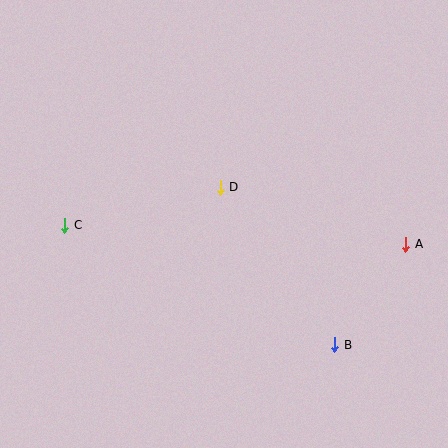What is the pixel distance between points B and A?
The distance between B and A is 123 pixels.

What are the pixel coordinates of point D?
Point D is at (220, 187).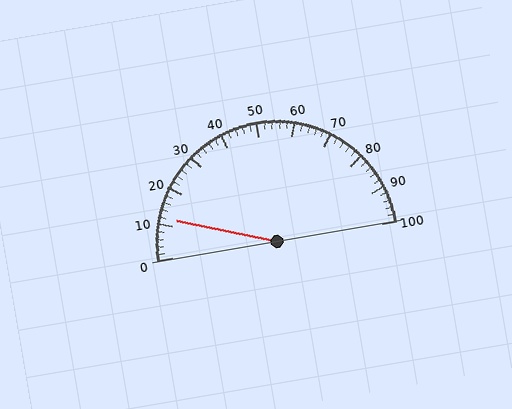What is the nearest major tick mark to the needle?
The nearest major tick mark is 10.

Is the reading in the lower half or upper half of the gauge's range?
The reading is in the lower half of the range (0 to 100).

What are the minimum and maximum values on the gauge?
The gauge ranges from 0 to 100.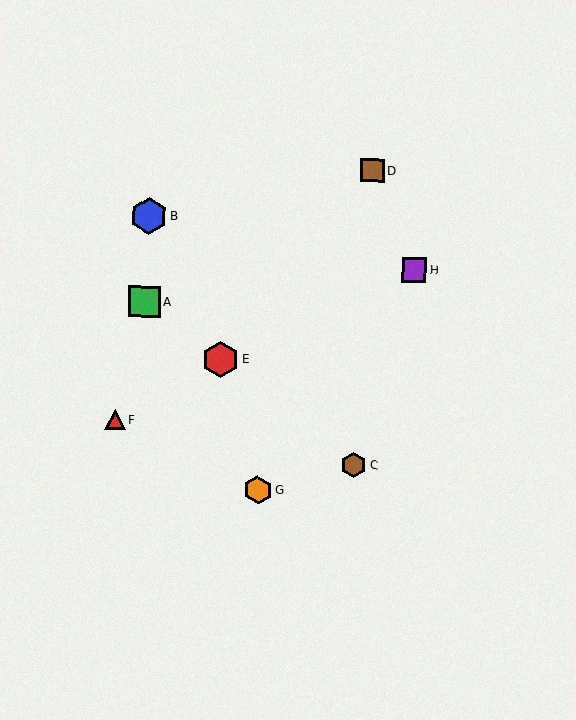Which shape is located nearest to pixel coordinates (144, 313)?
The green square (labeled A) at (144, 302) is nearest to that location.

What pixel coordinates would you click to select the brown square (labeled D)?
Click at (373, 170) to select the brown square D.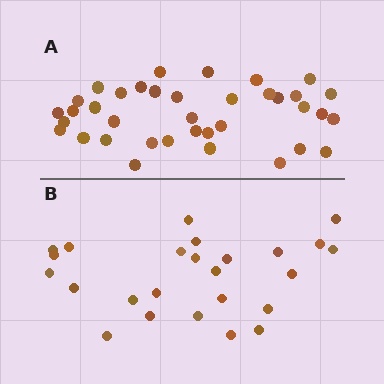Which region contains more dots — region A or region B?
Region A (the top region) has more dots.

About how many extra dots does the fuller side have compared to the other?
Region A has roughly 12 or so more dots than region B.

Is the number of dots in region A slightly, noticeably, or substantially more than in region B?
Region A has substantially more. The ratio is roughly 1.5 to 1.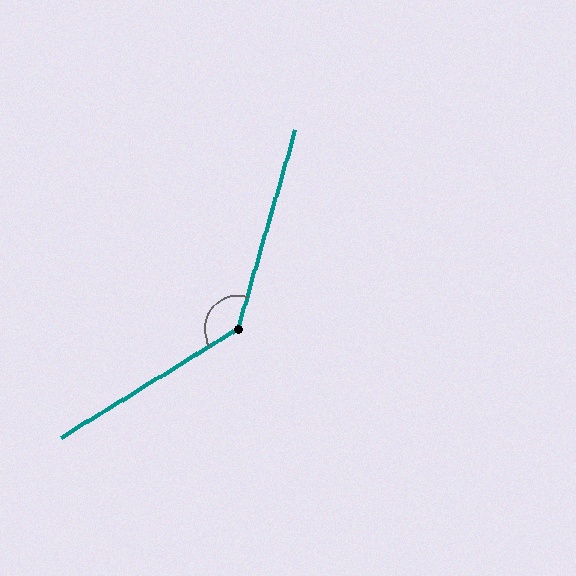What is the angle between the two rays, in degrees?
Approximately 138 degrees.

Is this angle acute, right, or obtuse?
It is obtuse.